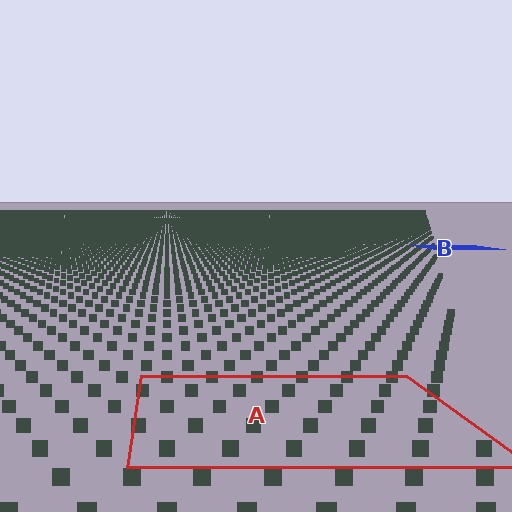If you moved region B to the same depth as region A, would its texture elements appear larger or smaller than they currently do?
They would appear larger. At a closer depth, the same texture elements are projected at a bigger on-screen size.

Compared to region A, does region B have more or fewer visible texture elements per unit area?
Region B has more texture elements per unit area — they are packed more densely because it is farther away.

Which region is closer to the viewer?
Region A is closer. The texture elements there are larger and more spread out.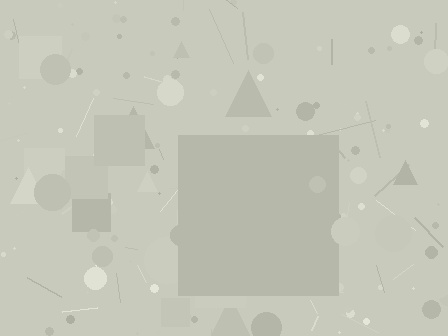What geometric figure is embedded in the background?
A square is embedded in the background.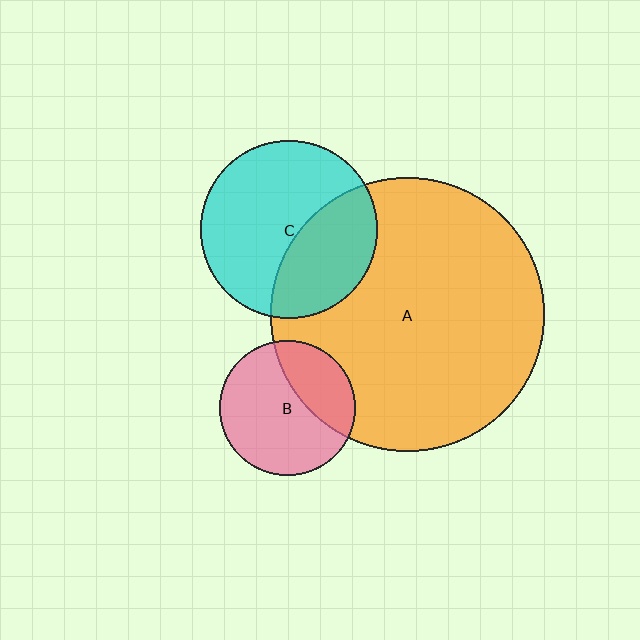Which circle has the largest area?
Circle A (orange).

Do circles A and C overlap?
Yes.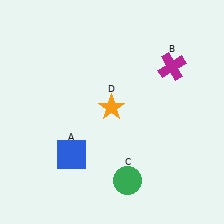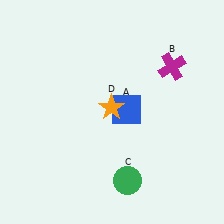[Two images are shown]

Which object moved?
The blue square (A) moved right.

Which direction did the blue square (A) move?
The blue square (A) moved right.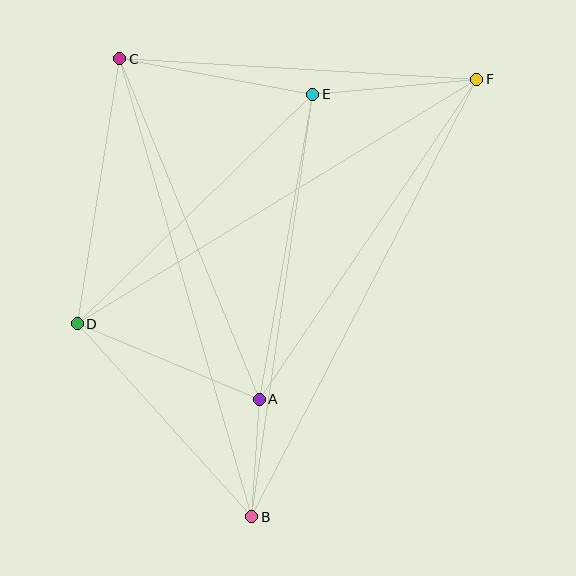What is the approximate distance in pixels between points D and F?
The distance between D and F is approximately 468 pixels.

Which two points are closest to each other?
Points A and B are closest to each other.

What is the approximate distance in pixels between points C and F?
The distance between C and F is approximately 357 pixels.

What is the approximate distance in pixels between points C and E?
The distance between C and E is approximately 196 pixels.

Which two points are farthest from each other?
Points B and F are farthest from each other.